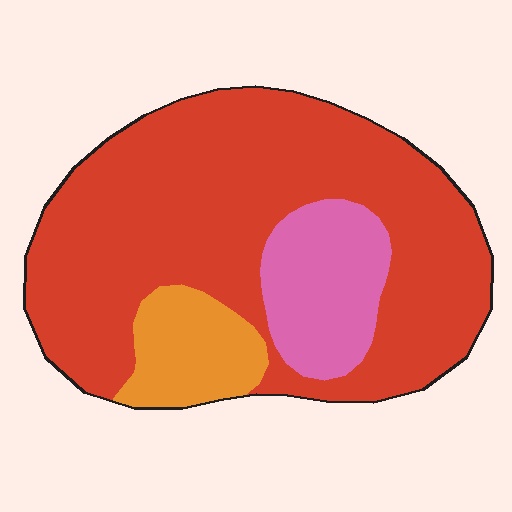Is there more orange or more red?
Red.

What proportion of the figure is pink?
Pink covers around 15% of the figure.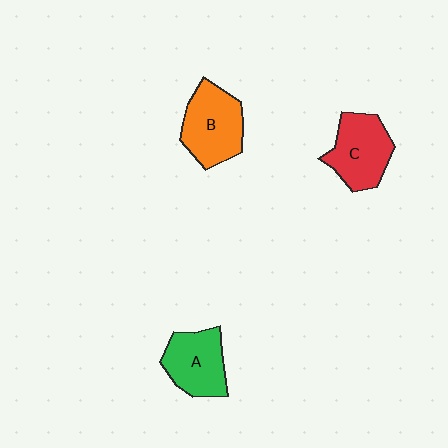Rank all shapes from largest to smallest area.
From largest to smallest: B (orange), C (red), A (green).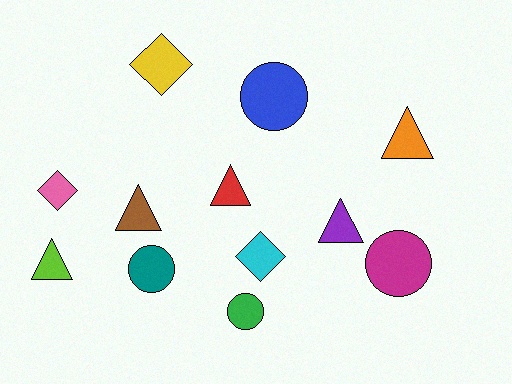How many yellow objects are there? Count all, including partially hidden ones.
There is 1 yellow object.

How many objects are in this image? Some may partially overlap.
There are 12 objects.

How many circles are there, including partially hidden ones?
There are 4 circles.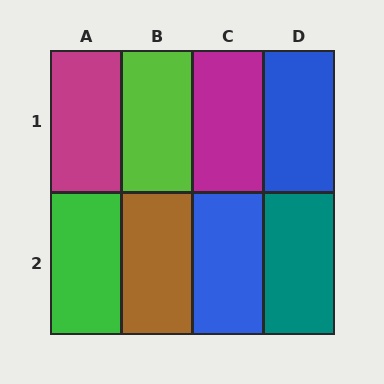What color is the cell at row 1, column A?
Magenta.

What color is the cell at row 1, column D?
Blue.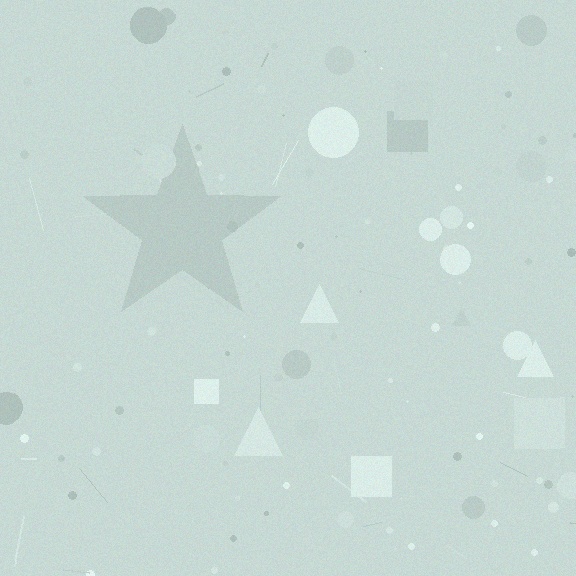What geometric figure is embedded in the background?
A star is embedded in the background.